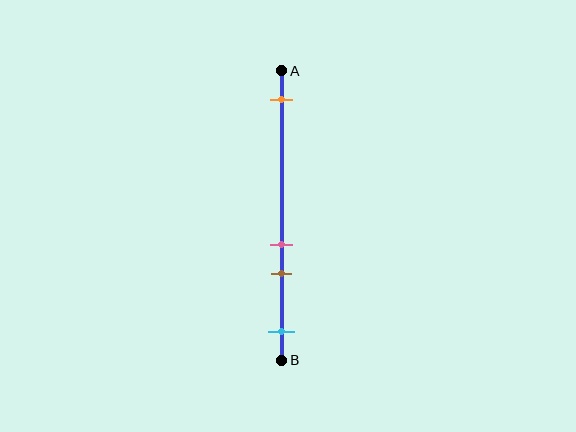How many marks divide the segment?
There are 4 marks dividing the segment.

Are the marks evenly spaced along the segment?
No, the marks are not evenly spaced.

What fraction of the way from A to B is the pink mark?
The pink mark is approximately 60% (0.6) of the way from A to B.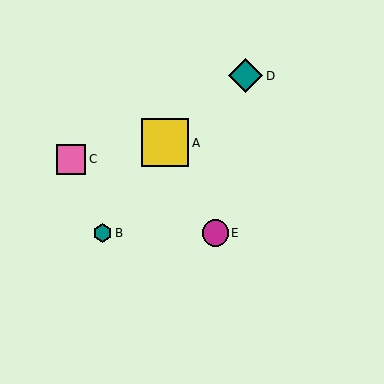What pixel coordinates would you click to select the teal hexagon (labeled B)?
Click at (103, 233) to select the teal hexagon B.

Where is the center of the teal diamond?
The center of the teal diamond is at (246, 76).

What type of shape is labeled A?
Shape A is a yellow square.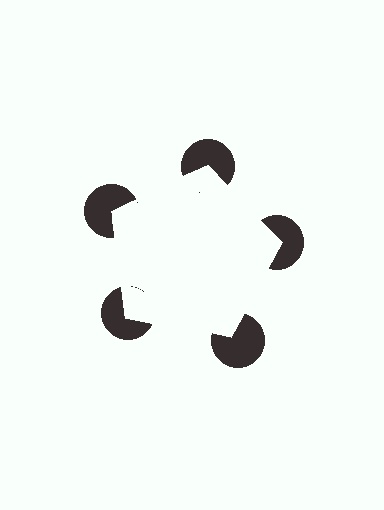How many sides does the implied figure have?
5 sides.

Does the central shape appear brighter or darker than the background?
It typically appears slightly brighter than the background, even though no actual brightness change is drawn.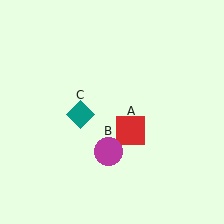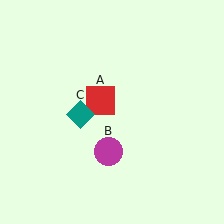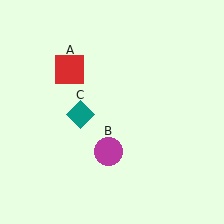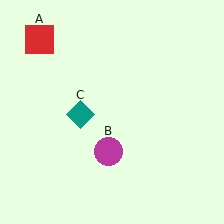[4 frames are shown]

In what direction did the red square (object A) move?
The red square (object A) moved up and to the left.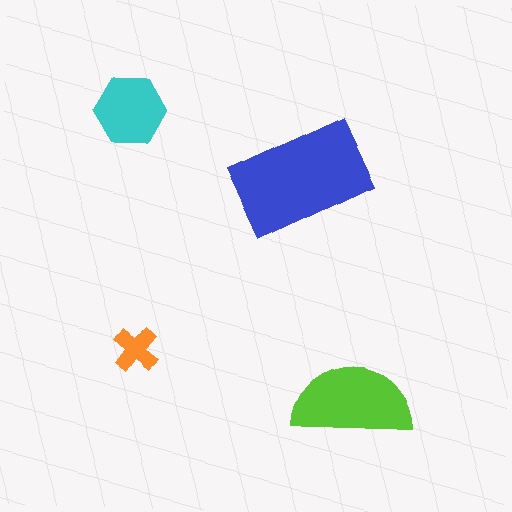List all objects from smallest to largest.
The orange cross, the cyan hexagon, the lime semicircle, the blue rectangle.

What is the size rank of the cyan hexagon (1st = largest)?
3rd.